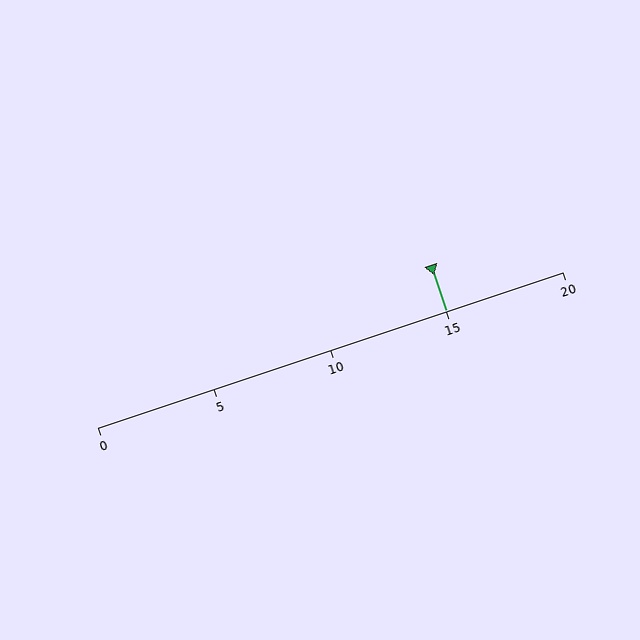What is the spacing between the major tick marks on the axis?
The major ticks are spaced 5 apart.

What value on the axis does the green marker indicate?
The marker indicates approximately 15.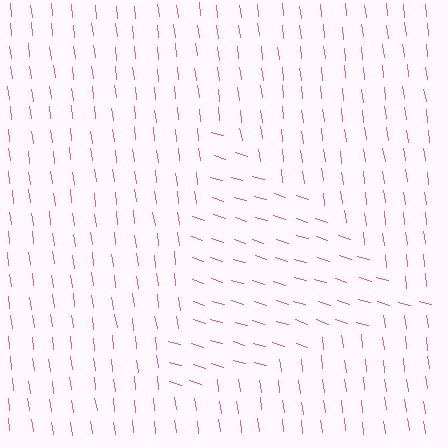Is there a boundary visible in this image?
Yes, there is a texture boundary formed by a change in line orientation.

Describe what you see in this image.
The image is filled with small pink line segments. A triangle region in the image has lines oriented differently from the surrounding lines, creating a visible texture boundary.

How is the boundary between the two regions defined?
The boundary is defined purely by a change in line orientation (approximately 66 degrees difference). All lines are the same color and thickness.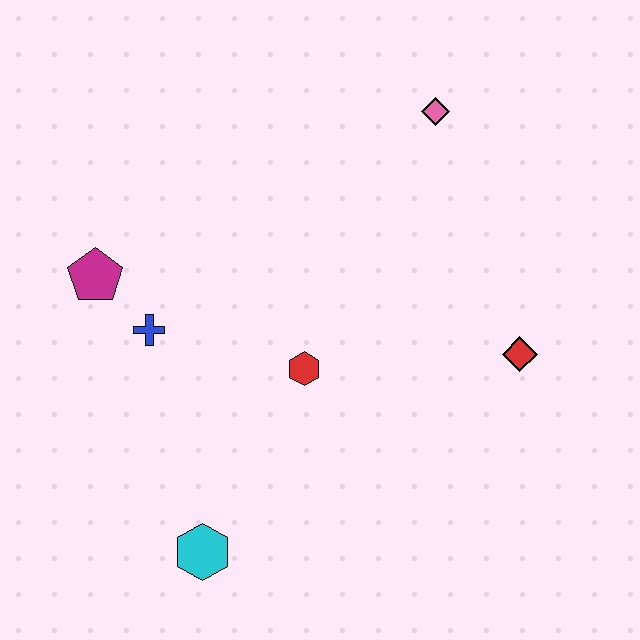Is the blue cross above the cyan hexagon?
Yes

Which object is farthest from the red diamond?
The magenta pentagon is farthest from the red diamond.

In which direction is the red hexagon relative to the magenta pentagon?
The red hexagon is to the right of the magenta pentagon.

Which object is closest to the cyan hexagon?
The red hexagon is closest to the cyan hexagon.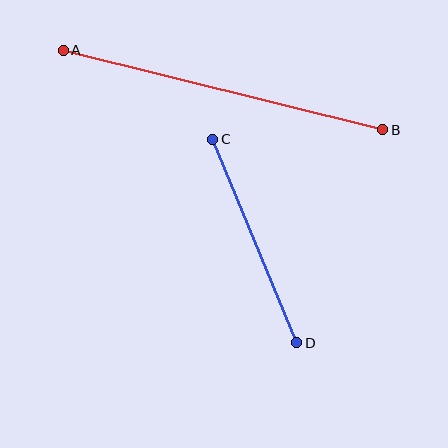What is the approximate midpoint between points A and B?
The midpoint is at approximately (223, 90) pixels.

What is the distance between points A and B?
The distance is approximately 330 pixels.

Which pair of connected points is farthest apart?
Points A and B are farthest apart.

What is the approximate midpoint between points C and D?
The midpoint is at approximately (255, 241) pixels.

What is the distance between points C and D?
The distance is approximately 220 pixels.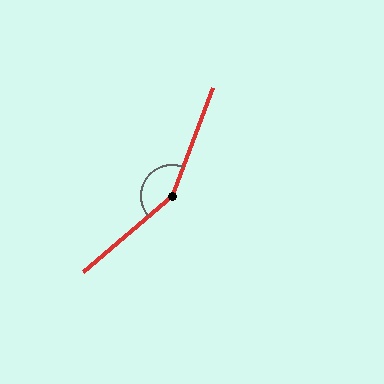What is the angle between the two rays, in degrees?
Approximately 151 degrees.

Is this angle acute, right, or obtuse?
It is obtuse.